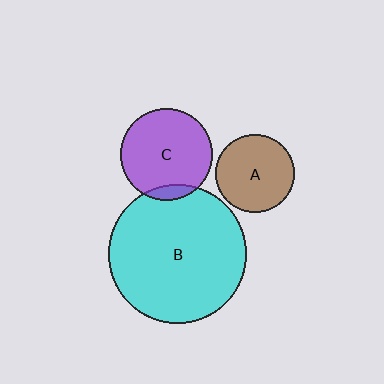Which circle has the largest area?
Circle B (cyan).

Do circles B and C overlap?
Yes.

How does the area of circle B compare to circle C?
Approximately 2.3 times.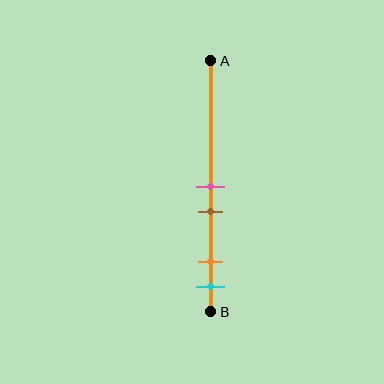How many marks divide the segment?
There are 4 marks dividing the segment.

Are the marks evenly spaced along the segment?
No, the marks are not evenly spaced.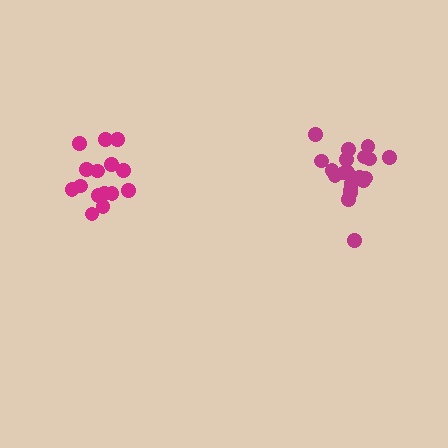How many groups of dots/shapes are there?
There are 2 groups.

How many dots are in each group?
Group 1: 15 dots, Group 2: 21 dots (36 total).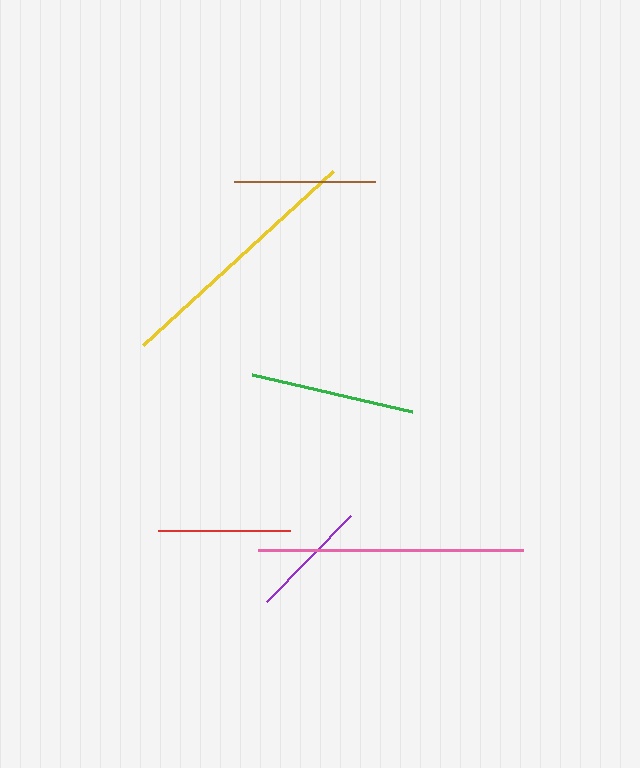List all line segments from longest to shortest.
From longest to shortest: pink, yellow, green, brown, red, purple.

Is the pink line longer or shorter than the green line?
The pink line is longer than the green line.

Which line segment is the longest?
The pink line is the longest at approximately 265 pixels.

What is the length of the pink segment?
The pink segment is approximately 265 pixels long.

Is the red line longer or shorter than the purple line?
The red line is longer than the purple line.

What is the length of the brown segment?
The brown segment is approximately 141 pixels long.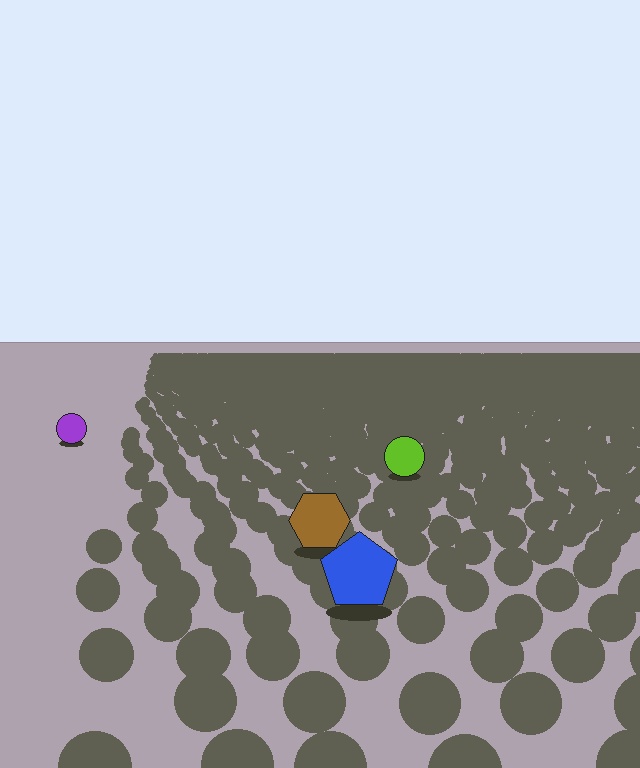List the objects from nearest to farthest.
From nearest to farthest: the blue pentagon, the brown hexagon, the lime circle, the purple circle.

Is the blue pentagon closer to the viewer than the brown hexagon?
Yes. The blue pentagon is closer — you can tell from the texture gradient: the ground texture is coarser near it.